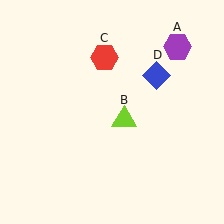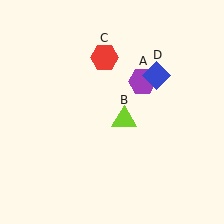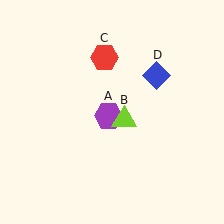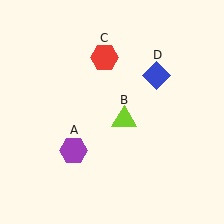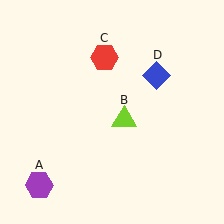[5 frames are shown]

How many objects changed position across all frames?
1 object changed position: purple hexagon (object A).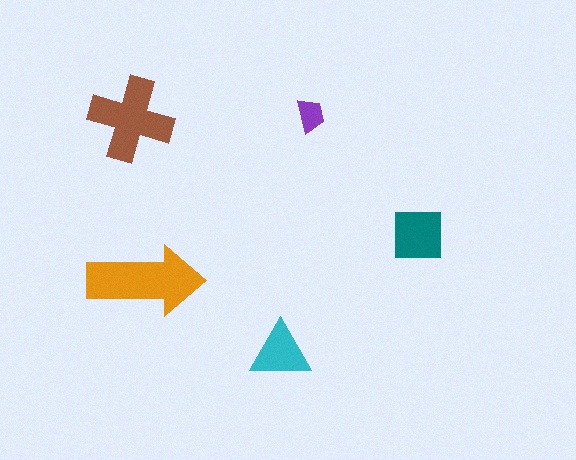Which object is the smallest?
The purple trapezoid.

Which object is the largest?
The orange arrow.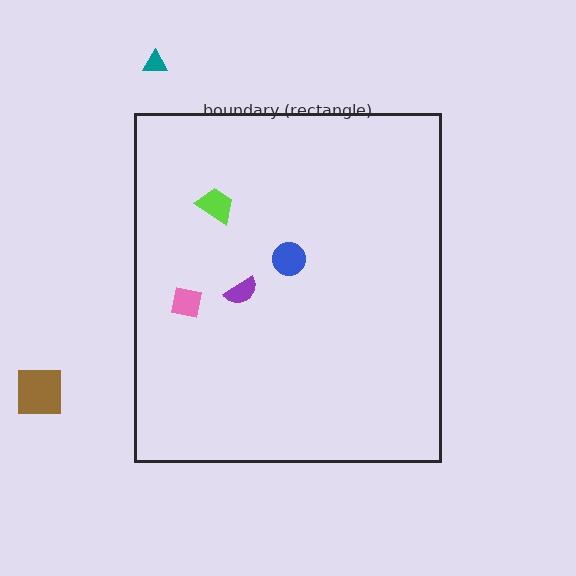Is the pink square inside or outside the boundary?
Inside.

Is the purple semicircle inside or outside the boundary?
Inside.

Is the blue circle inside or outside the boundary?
Inside.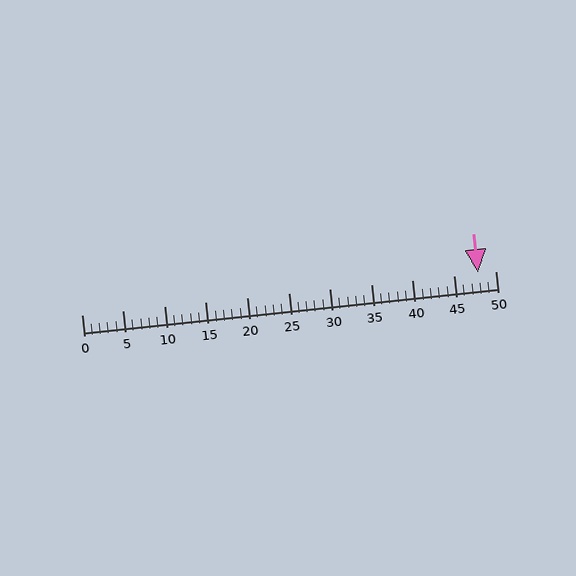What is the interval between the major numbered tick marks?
The major tick marks are spaced 5 units apart.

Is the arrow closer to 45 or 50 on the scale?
The arrow is closer to 50.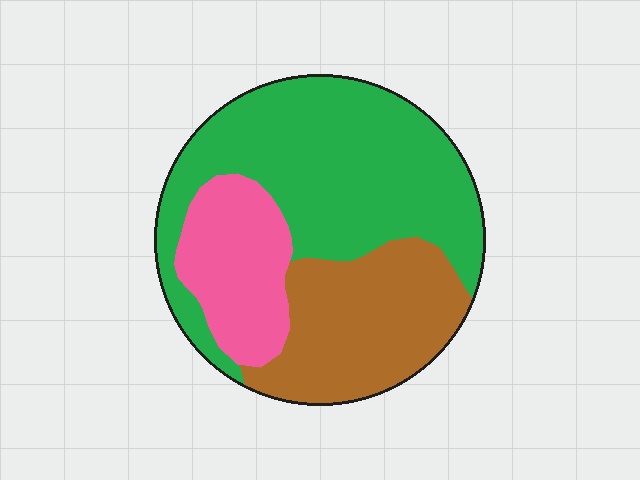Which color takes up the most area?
Green, at roughly 50%.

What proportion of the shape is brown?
Brown covers roughly 30% of the shape.